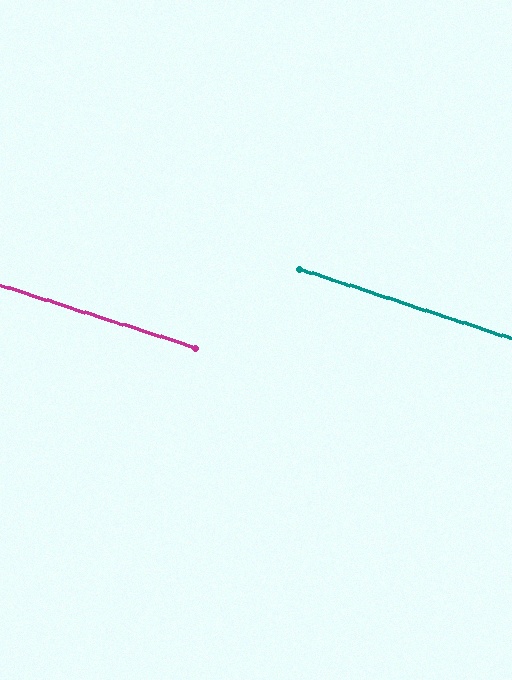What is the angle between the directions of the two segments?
Approximately 1 degree.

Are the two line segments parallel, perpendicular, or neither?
Parallel — their directions differ by only 0.6°.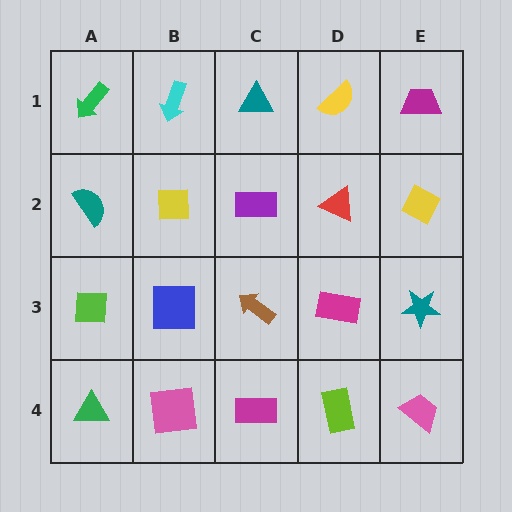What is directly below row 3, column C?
A magenta rectangle.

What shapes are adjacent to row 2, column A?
A green arrow (row 1, column A), a lime square (row 3, column A), a yellow square (row 2, column B).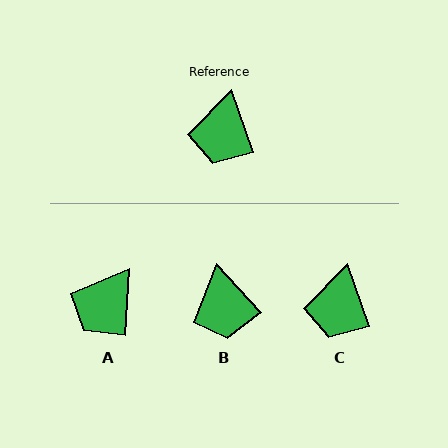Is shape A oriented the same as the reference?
No, it is off by about 22 degrees.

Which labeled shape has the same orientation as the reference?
C.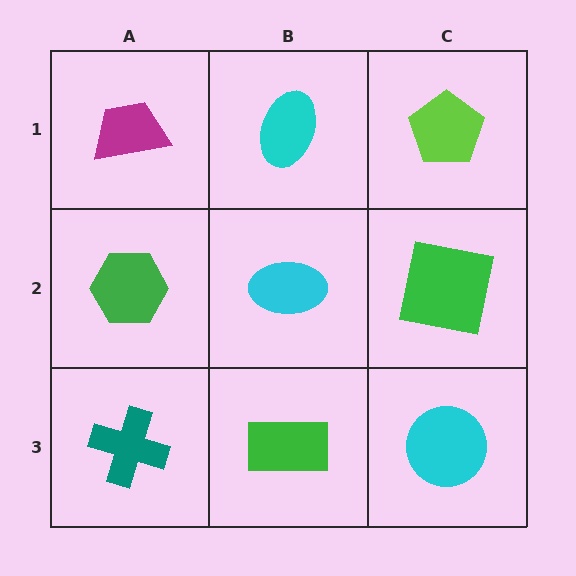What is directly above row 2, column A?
A magenta trapezoid.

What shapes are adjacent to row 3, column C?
A green square (row 2, column C), a green rectangle (row 3, column B).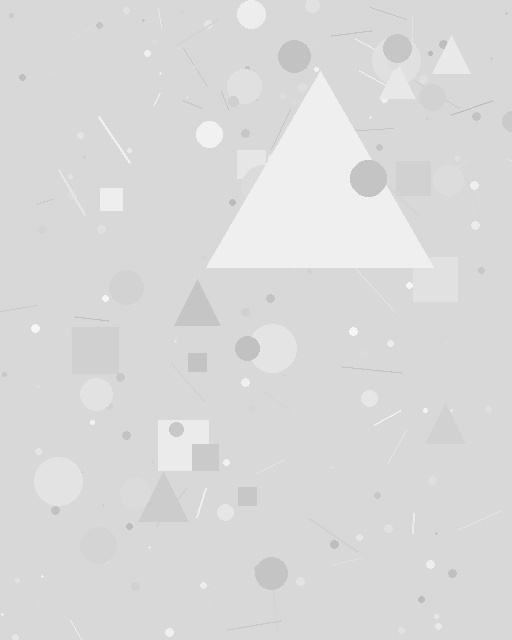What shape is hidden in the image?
A triangle is hidden in the image.